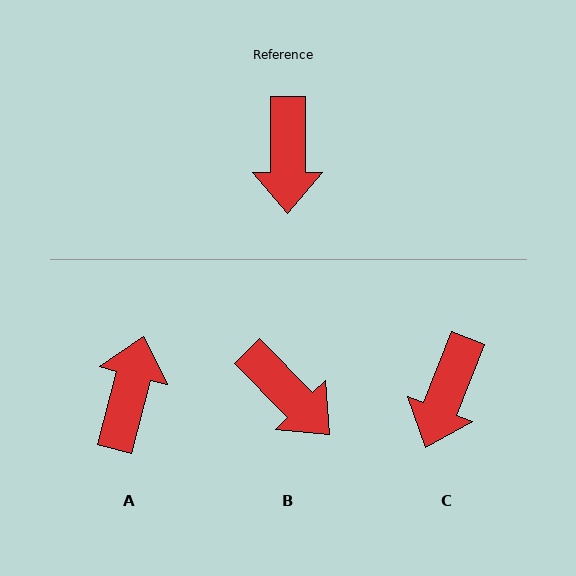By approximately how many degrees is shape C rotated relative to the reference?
Approximately 21 degrees clockwise.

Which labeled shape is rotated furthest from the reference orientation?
A, about 166 degrees away.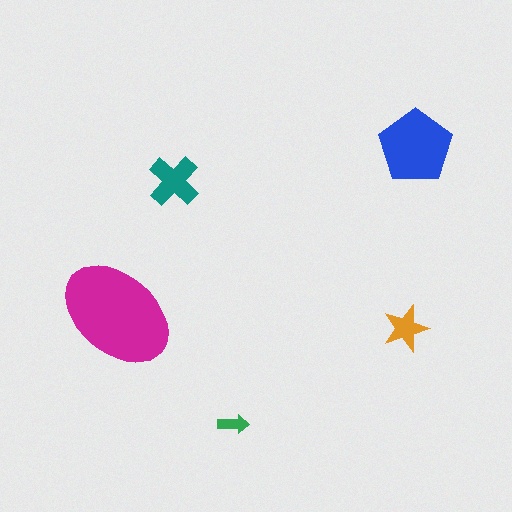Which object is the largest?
The magenta ellipse.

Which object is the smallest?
The green arrow.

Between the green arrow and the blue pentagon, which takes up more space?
The blue pentagon.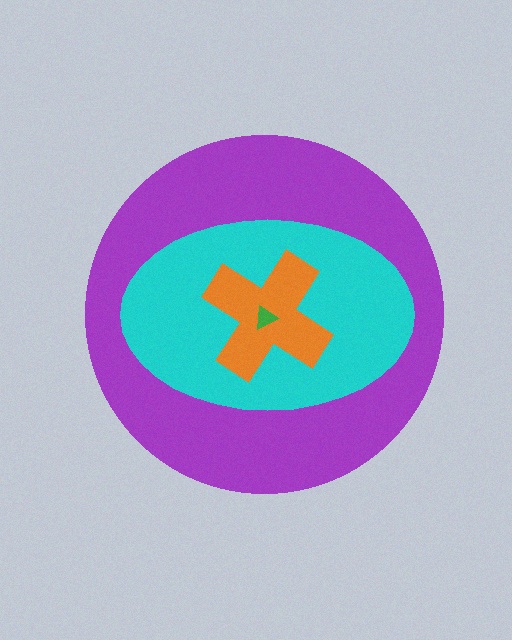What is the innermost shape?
The green triangle.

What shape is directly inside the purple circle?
The cyan ellipse.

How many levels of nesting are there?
4.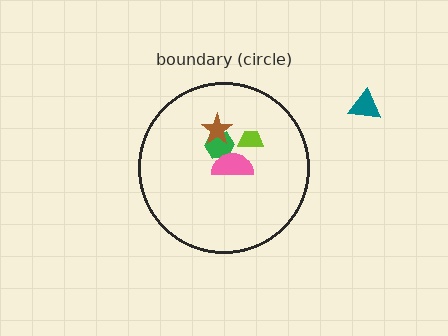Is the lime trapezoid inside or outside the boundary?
Inside.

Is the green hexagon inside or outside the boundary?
Inside.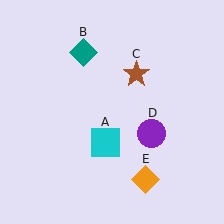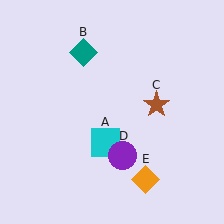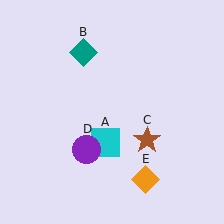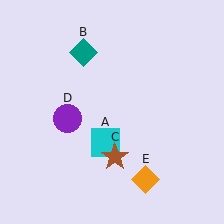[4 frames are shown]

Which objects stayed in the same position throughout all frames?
Cyan square (object A) and teal diamond (object B) and orange diamond (object E) remained stationary.